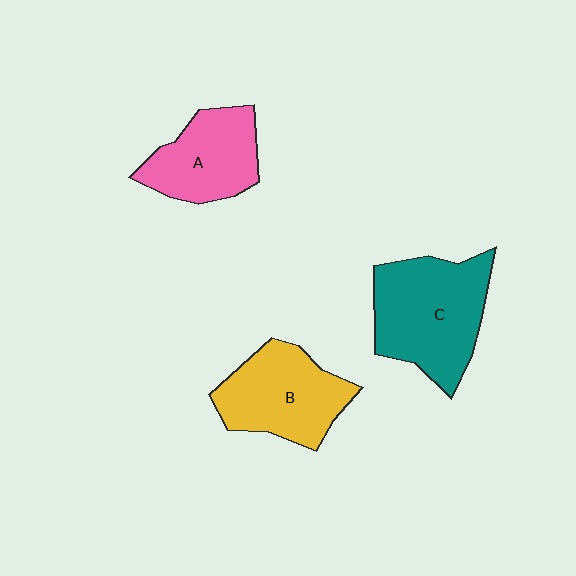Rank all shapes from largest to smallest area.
From largest to smallest: C (teal), B (yellow), A (pink).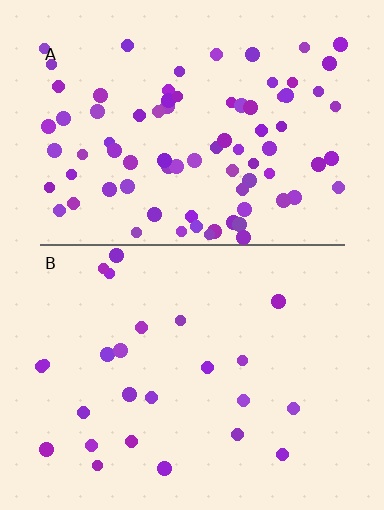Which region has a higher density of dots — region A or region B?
A (the top).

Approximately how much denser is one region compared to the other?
Approximately 3.3× — region A over region B.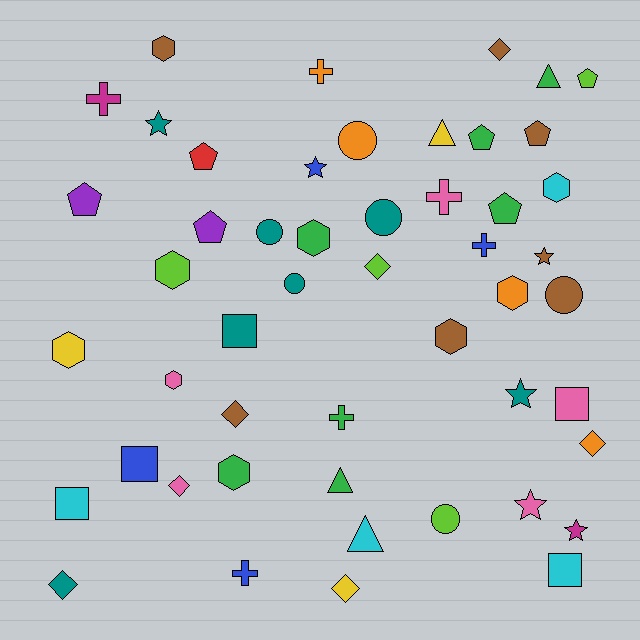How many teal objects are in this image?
There are 7 teal objects.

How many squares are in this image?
There are 5 squares.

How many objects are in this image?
There are 50 objects.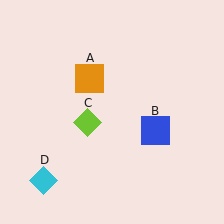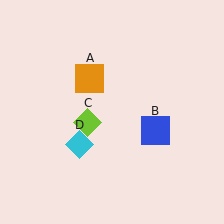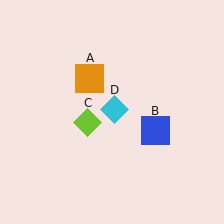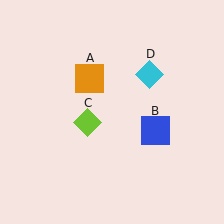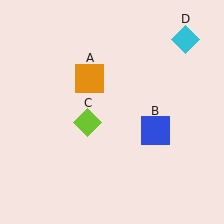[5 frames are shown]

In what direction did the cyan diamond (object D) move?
The cyan diamond (object D) moved up and to the right.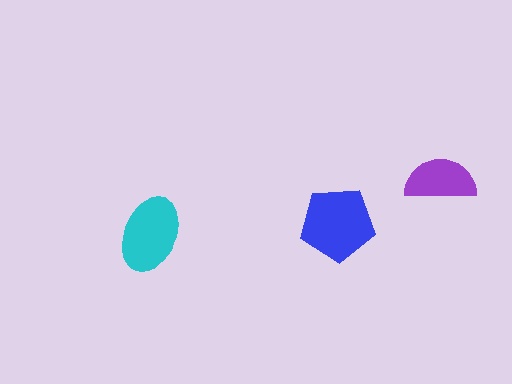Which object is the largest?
The blue pentagon.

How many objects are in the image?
There are 3 objects in the image.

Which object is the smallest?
The purple semicircle.